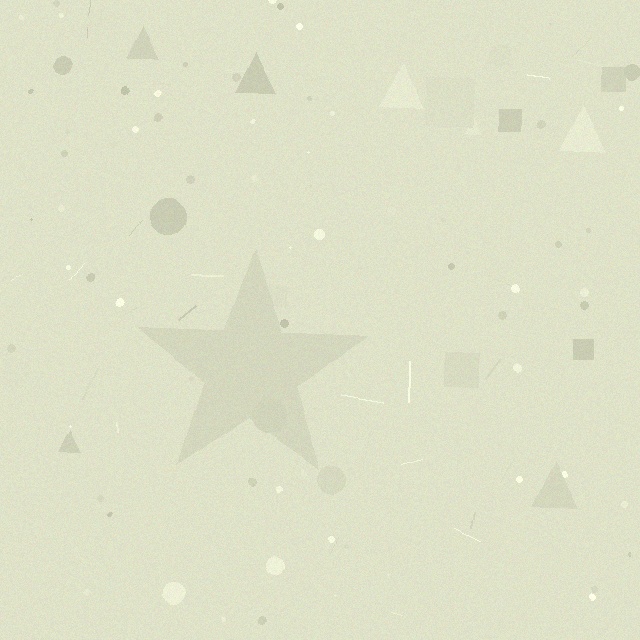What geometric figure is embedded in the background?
A star is embedded in the background.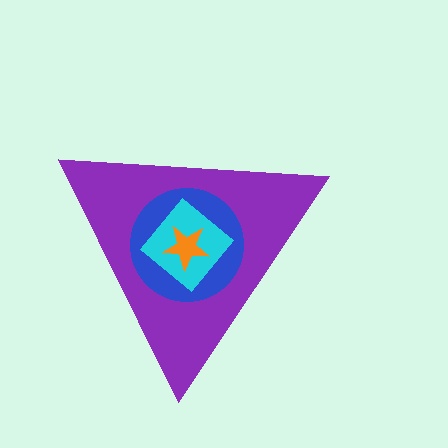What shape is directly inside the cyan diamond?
The orange star.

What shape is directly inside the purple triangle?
The blue circle.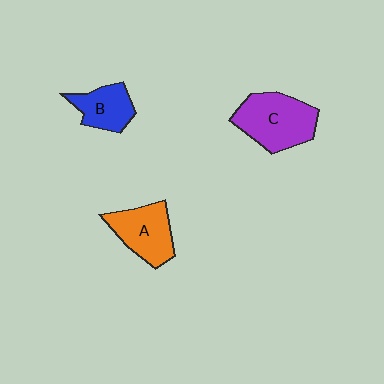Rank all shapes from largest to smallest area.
From largest to smallest: C (purple), A (orange), B (blue).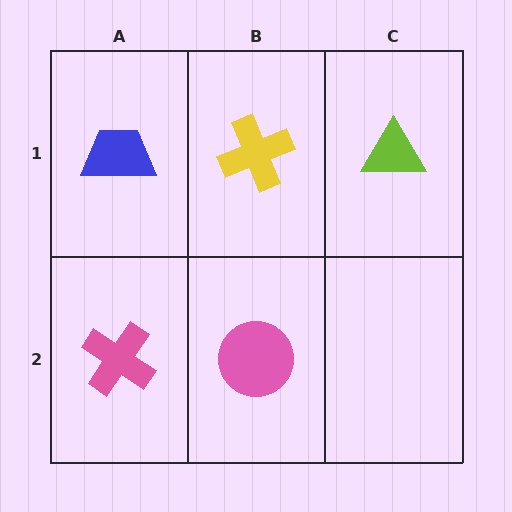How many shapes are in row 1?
3 shapes.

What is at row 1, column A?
A blue trapezoid.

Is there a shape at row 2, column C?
No, that cell is empty.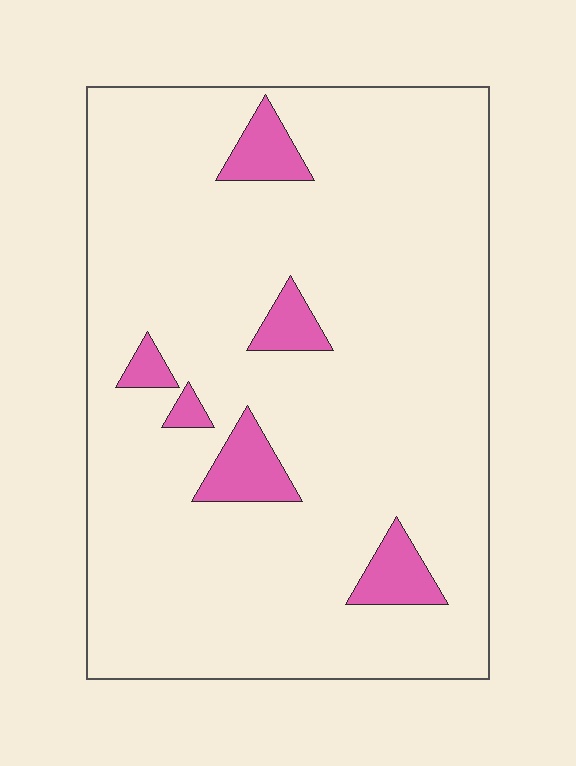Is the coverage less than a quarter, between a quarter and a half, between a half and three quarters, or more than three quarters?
Less than a quarter.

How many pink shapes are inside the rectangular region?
6.